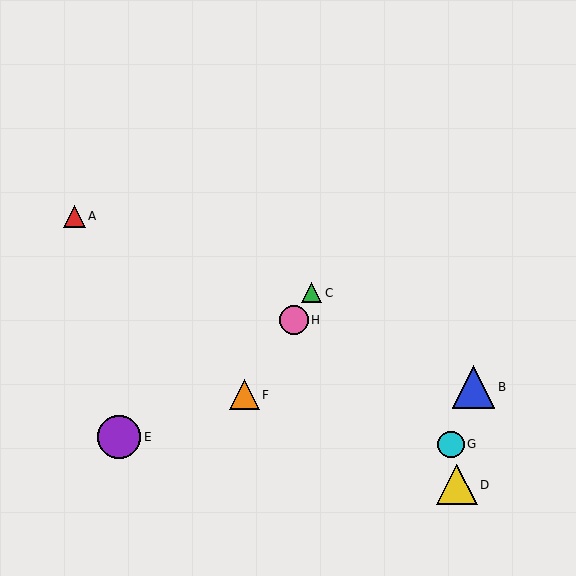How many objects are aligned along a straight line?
3 objects (C, F, H) are aligned along a straight line.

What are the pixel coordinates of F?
Object F is at (244, 395).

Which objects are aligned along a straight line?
Objects C, F, H are aligned along a straight line.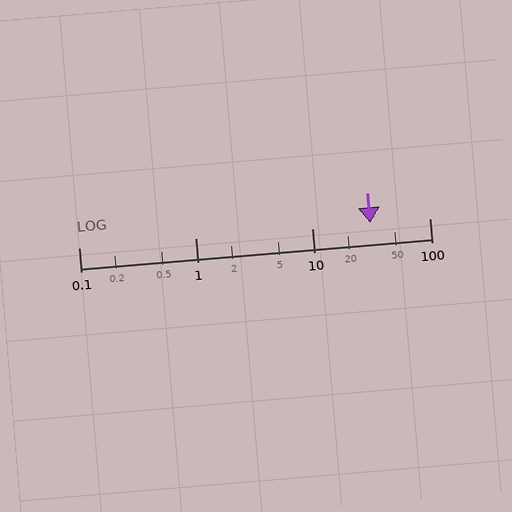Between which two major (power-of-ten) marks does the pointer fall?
The pointer is between 10 and 100.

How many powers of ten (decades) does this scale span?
The scale spans 3 decades, from 0.1 to 100.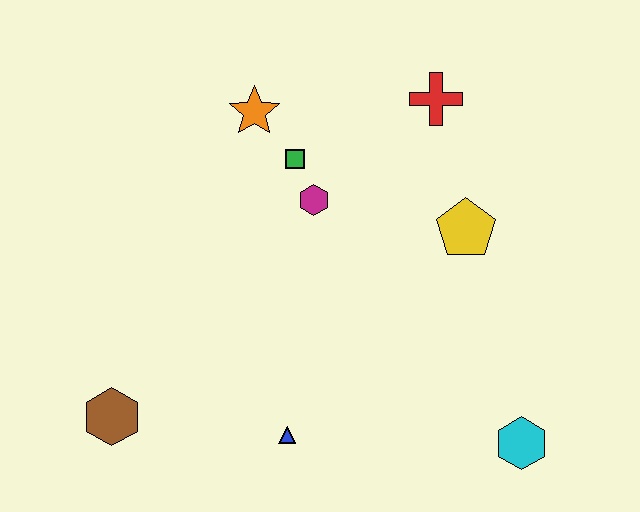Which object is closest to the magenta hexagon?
The green square is closest to the magenta hexagon.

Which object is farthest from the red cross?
The brown hexagon is farthest from the red cross.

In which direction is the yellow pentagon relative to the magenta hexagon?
The yellow pentagon is to the right of the magenta hexagon.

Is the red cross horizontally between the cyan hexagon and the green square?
Yes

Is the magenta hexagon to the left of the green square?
No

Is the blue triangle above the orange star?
No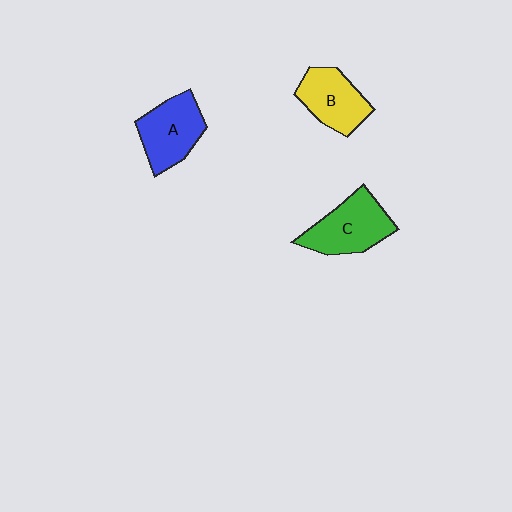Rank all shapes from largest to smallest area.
From largest to smallest: C (green), A (blue), B (yellow).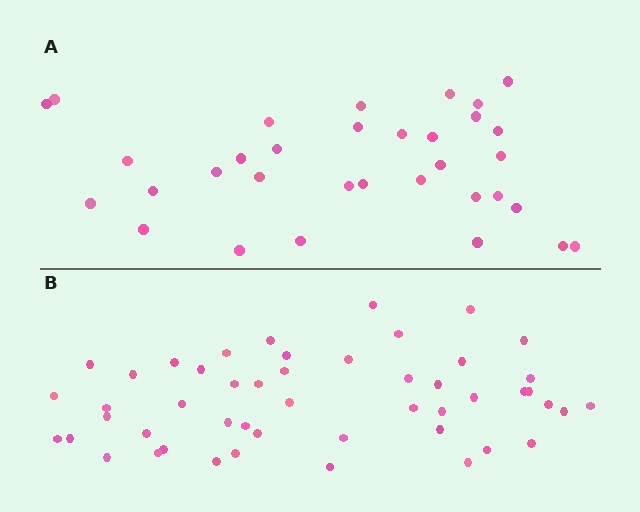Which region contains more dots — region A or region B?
Region B (the bottom region) has more dots.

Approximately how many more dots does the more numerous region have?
Region B has approximately 15 more dots than region A.